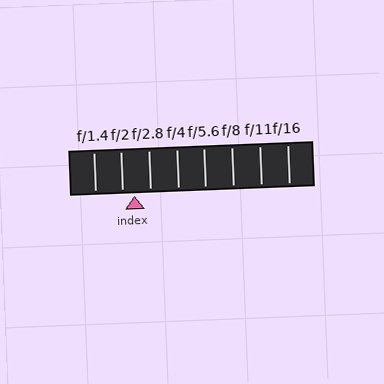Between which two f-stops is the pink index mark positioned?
The index mark is between f/2 and f/2.8.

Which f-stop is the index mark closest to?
The index mark is closest to f/2.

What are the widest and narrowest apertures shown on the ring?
The widest aperture shown is f/1.4 and the narrowest is f/16.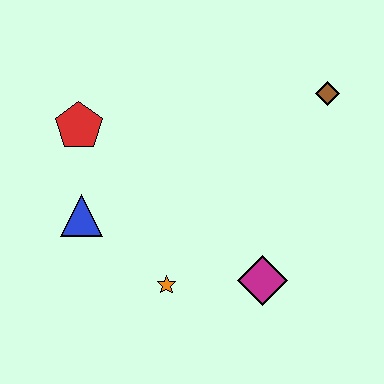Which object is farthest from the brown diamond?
The blue triangle is farthest from the brown diamond.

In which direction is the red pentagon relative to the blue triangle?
The red pentagon is above the blue triangle.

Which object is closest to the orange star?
The magenta diamond is closest to the orange star.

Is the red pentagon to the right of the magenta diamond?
No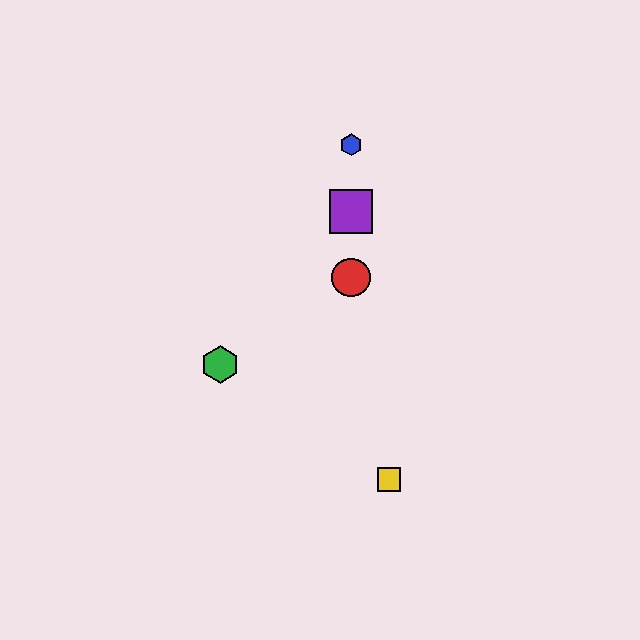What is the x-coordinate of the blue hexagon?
The blue hexagon is at x≈351.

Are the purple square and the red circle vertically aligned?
Yes, both are at x≈351.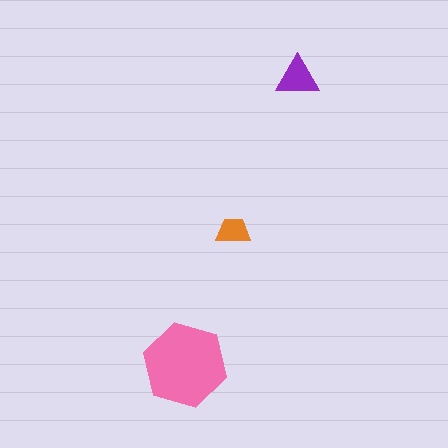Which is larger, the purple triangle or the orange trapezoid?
The purple triangle.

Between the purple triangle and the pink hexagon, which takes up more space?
The pink hexagon.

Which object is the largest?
The pink hexagon.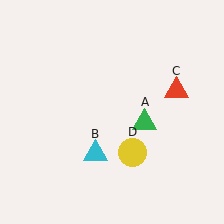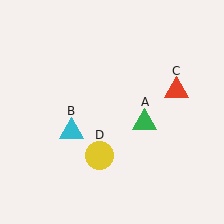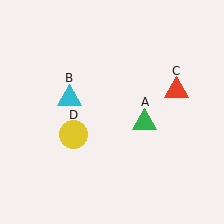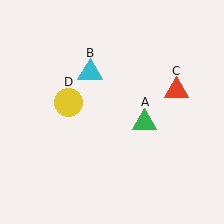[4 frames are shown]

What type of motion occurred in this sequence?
The cyan triangle (object B), yellow circle (object D) rotated clockwise around the center of the scene.